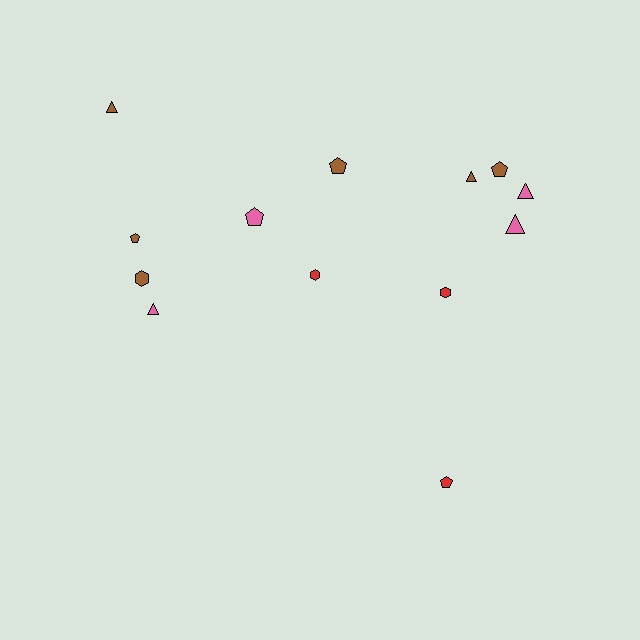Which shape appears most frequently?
Pentagon, with 5 objects.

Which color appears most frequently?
Brown, with 6 objects.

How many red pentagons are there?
There is 1 red pentagon.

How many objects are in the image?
There are 13 objects.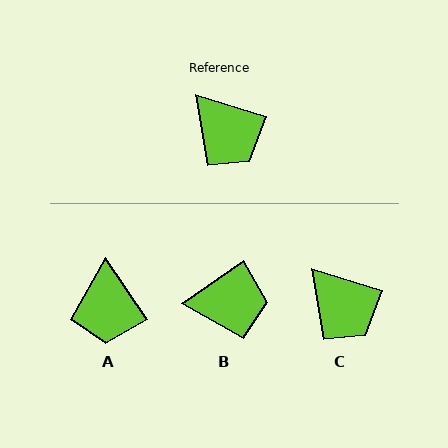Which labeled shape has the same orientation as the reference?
C.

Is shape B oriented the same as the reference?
No, it is off by about 51 degrees.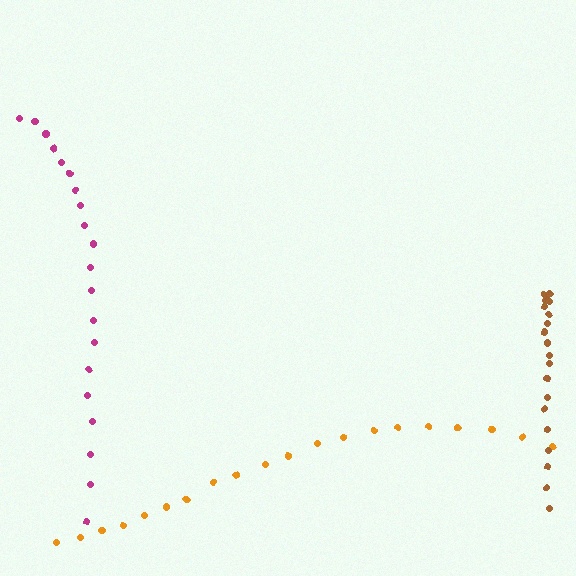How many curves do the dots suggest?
There are 3 distinct paths.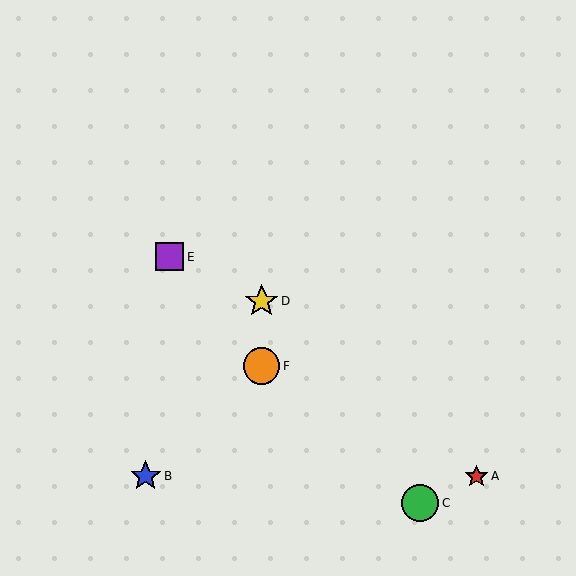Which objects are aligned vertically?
Objects D, F are aligned vertically.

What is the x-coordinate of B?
Object B is at x≈146.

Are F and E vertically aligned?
No, F is at x≈262 and E is at x≈170.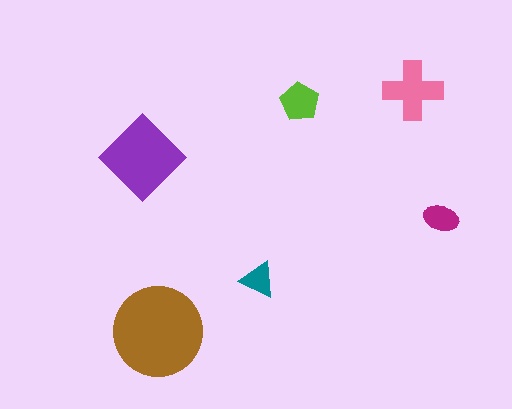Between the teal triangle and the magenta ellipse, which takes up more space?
The magenta ellipse.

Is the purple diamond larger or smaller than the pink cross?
Larger.